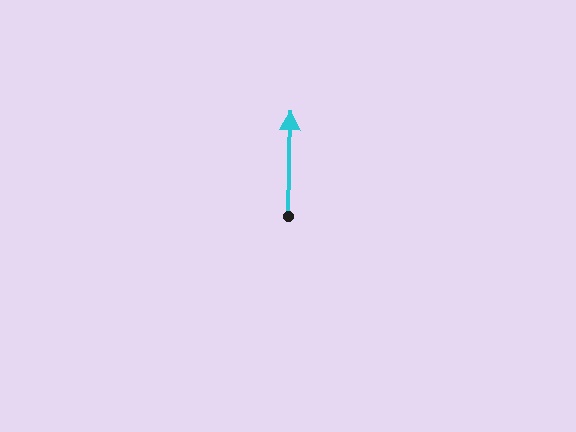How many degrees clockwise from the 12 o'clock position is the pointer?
Approximately 2 degrees.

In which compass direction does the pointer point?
North.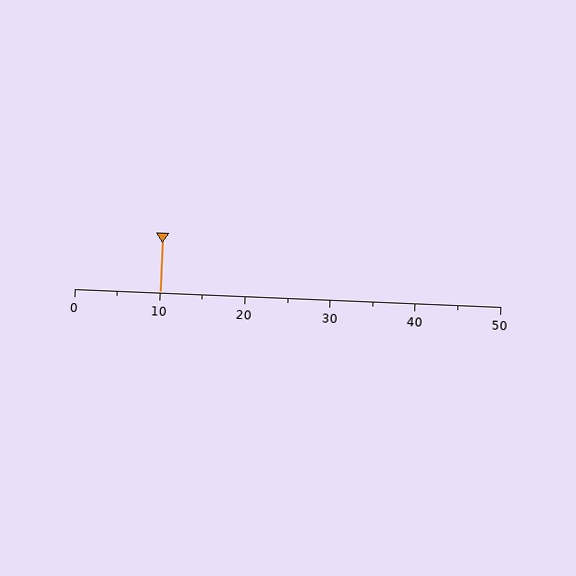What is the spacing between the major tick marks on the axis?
The major ticks are spaced 10 apart.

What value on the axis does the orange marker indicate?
The marker indicates approximately 10.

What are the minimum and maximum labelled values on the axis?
The axis runs from 0 to 50.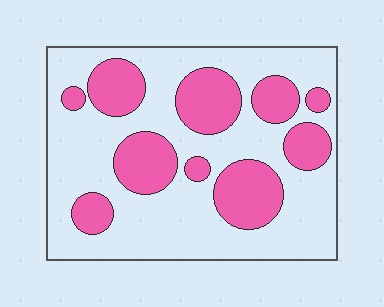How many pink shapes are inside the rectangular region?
10.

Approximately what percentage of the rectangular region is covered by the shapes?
Approximately 30%.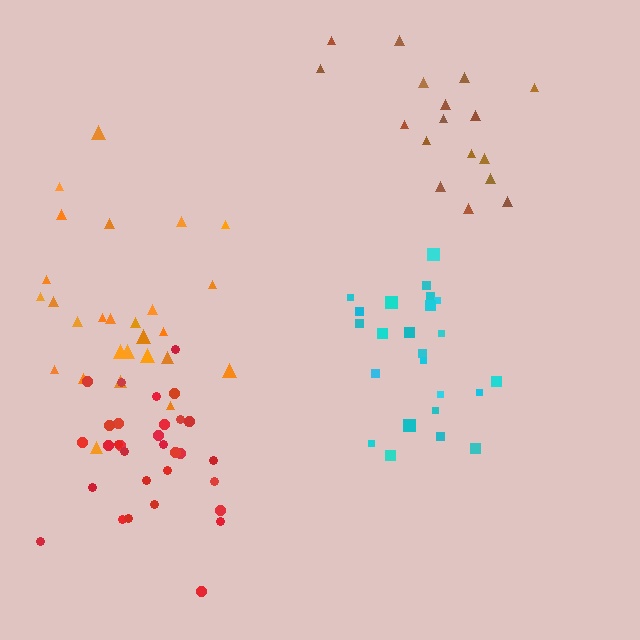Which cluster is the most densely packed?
Red.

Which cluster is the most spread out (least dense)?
Brown.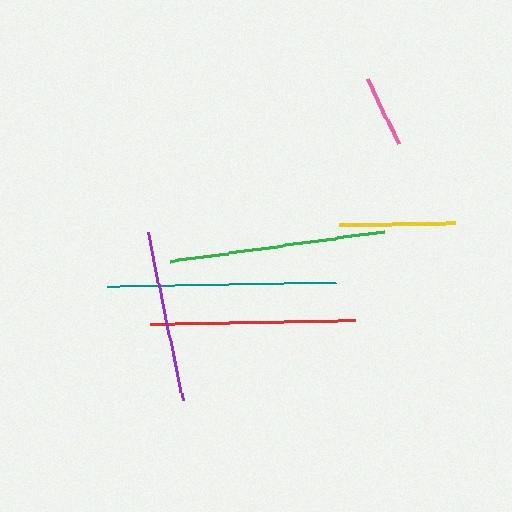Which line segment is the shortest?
The pink line is the shortest at approximately 74 pixels.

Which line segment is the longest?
The teal line is the longest at approximately 229 pixels.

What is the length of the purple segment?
The purple segment is approximately 172 pixels long.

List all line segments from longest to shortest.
From longest to shortest: teal, green, red, purple, yellow, pink.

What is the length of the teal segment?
The teal segment is approximately 229 pixels long.